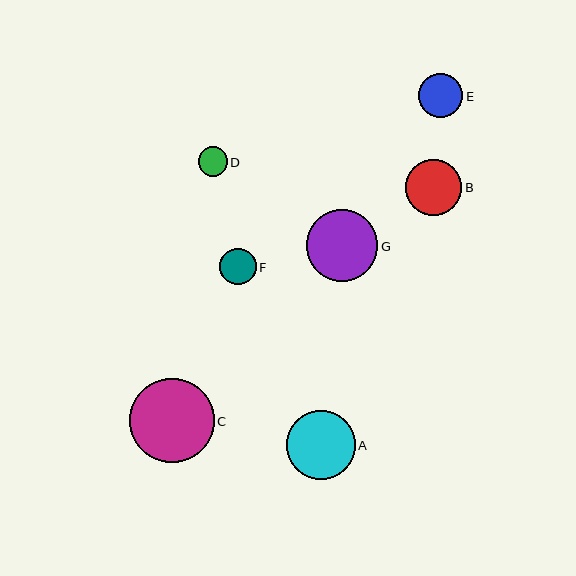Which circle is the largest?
Circle C is the largest with a size of approximately 84 pixels.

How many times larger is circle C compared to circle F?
Circle C is approximately 2.3 times the size of circle F.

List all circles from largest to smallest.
From largest to smallest: C, G, A, B, E, F, D.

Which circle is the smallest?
Circle D is the smallest with a size of approximately 29 pixels.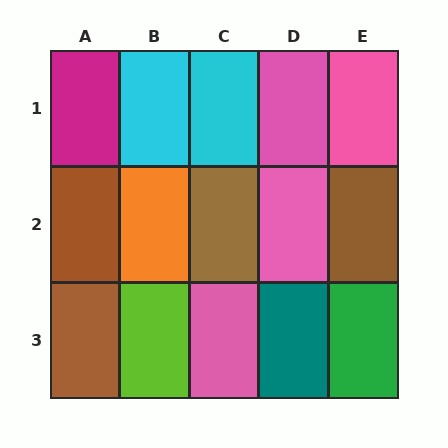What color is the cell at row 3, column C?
Pink.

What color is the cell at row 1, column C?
Cyan.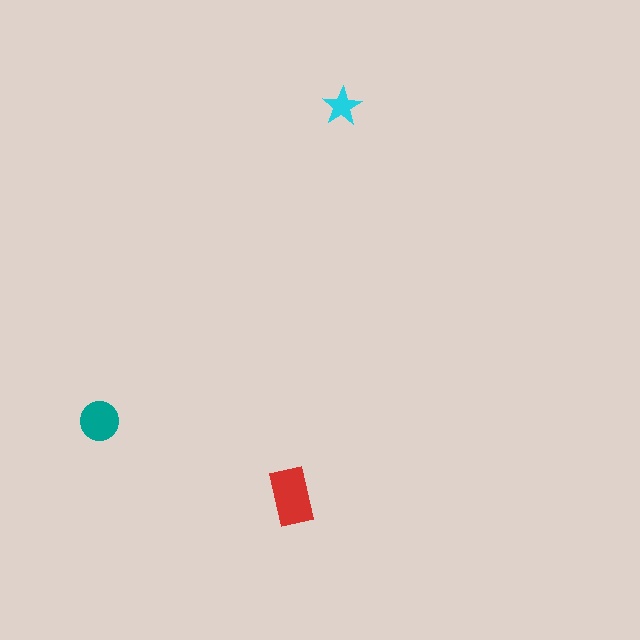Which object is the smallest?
The cyan star.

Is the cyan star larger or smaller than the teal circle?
Smaller.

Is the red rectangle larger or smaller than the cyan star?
Larger.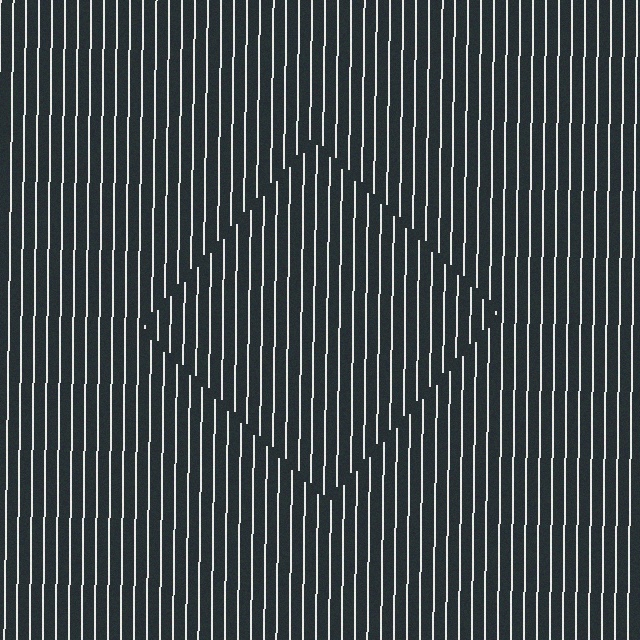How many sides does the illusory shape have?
4 sides — the line-ends trace a square.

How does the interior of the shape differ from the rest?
The interior of the shape contains the same grating, shifted by half a period — the contour is defined by the phase discontinuity where line-ends from the inner and outer gratings abut.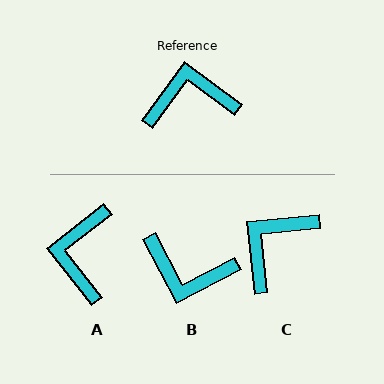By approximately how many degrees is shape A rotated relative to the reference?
Approximately 74 degrees counter-clockwise.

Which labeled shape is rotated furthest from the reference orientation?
B, about 154 degrees away.